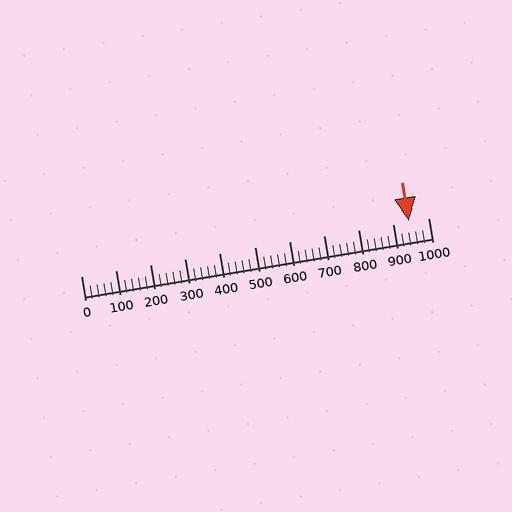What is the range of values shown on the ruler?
The ruler shows values from 0 to 1000.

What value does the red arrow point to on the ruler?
The red arrow points to approximately 945.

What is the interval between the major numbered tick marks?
The major tick marks are spaced 100 units apart.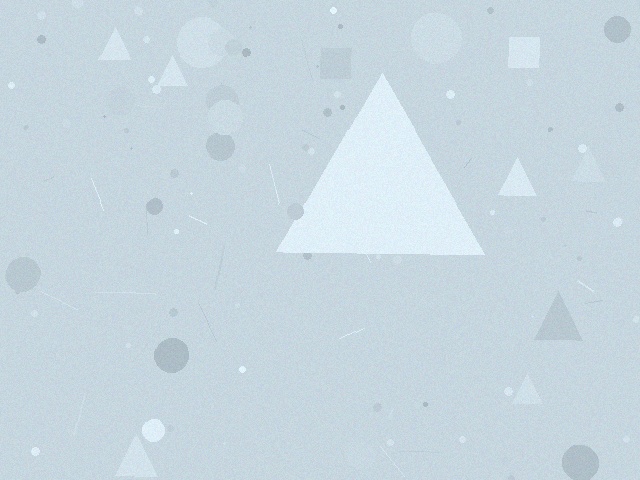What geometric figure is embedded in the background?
A triangle is embedded in the background.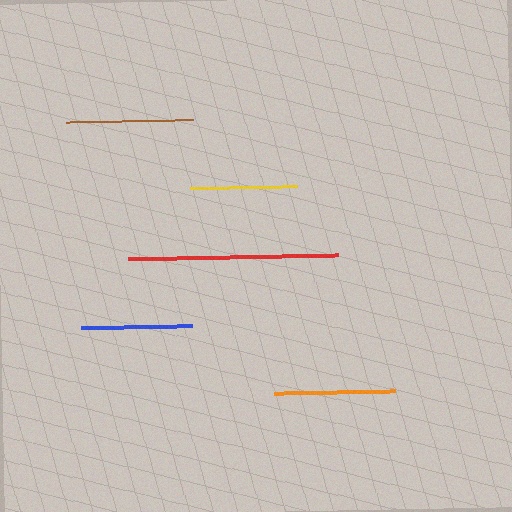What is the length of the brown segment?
The brown segment is approximately 127 pixels long.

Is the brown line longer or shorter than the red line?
The red line is longer than the brown line.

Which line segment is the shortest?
The yellow line is the shortest at approximately 108 pixels.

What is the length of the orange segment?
The orange segment is approximately 121 pixels long.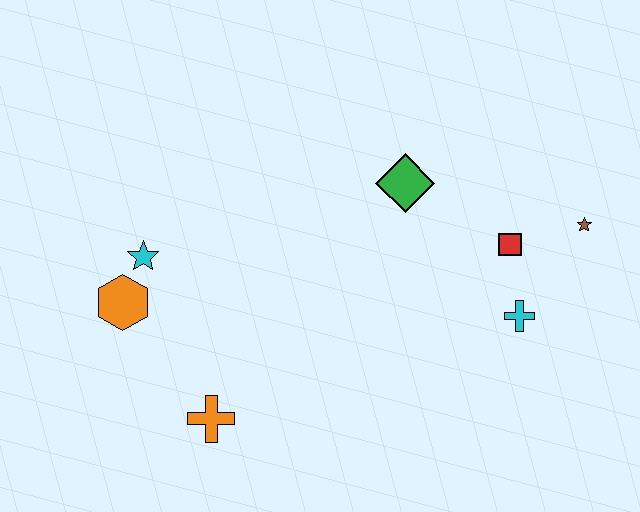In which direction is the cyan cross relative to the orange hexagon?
The cyan cross is to the right of the orange hexagon.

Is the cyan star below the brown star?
Yes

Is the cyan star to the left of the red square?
Yes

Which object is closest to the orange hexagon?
The cyan star is closest to the orange hexagon.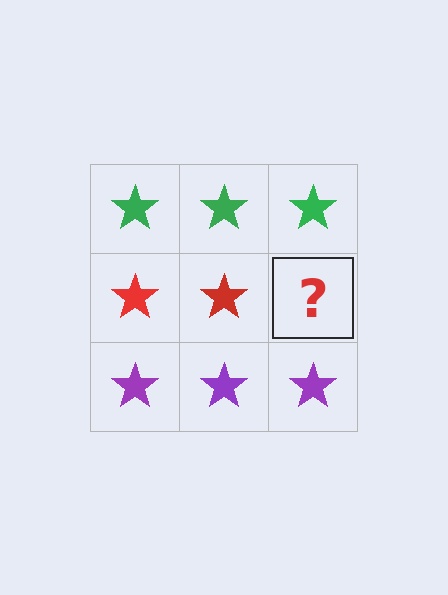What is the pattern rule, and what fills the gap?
The rule is that each row has a consistent color. The gap should be filled with a red star.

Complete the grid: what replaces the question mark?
The question mark should be replaced with a red star.